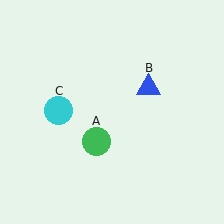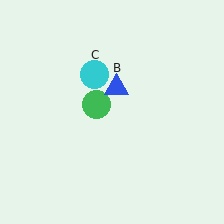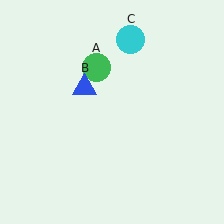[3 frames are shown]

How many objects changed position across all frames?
3 objects changed position: green circle (object A), blue triangle (object B), cyan circle (object C).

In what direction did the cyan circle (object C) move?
The cyan circle (object C) moved up and to the right.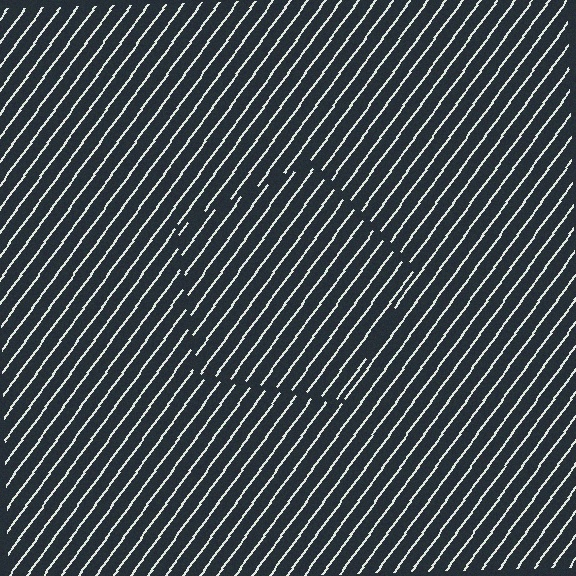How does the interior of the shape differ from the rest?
The interior of the shape contains the same grating, shifted by half a period — the contour is defined by the phase discontinuity where line-ends from the inner and outer gratings abut.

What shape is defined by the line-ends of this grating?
An illusory pentagon. The interior of the shape contains the same grating, shifted by half a period — the contour is defined by the phase discontinuity where line-ends from the inner and outer gratings abut.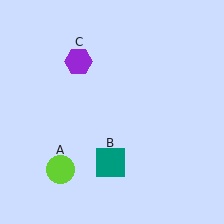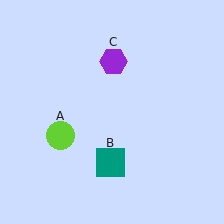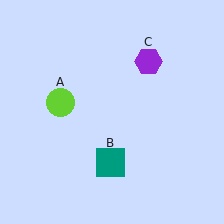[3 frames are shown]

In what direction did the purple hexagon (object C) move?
The purple hexagon (object C) moved right.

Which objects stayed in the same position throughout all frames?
Teal square (object B) remained stationary.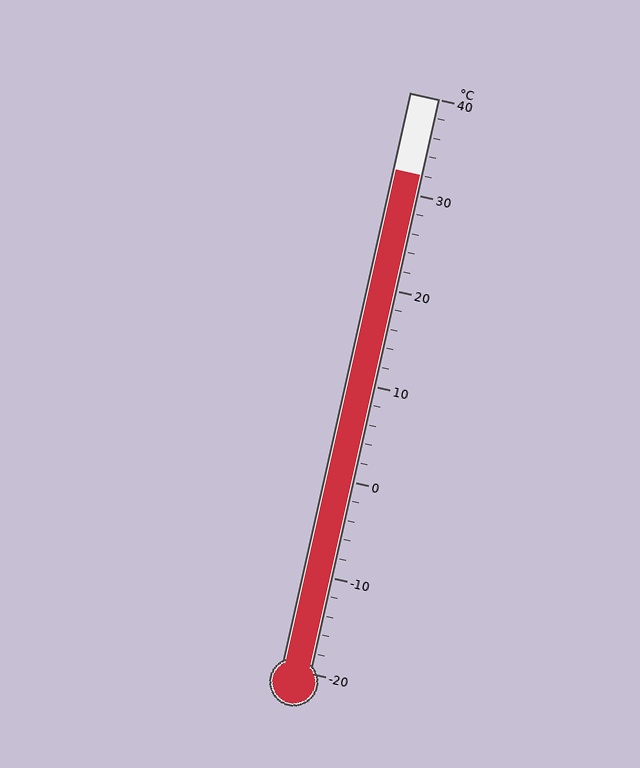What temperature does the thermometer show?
The thermometer shows approximately 32°C.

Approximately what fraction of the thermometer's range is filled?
The thermometer is filled to approximately 85% of its range.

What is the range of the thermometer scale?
The thermometer scale ranges from -20°C to 40°C.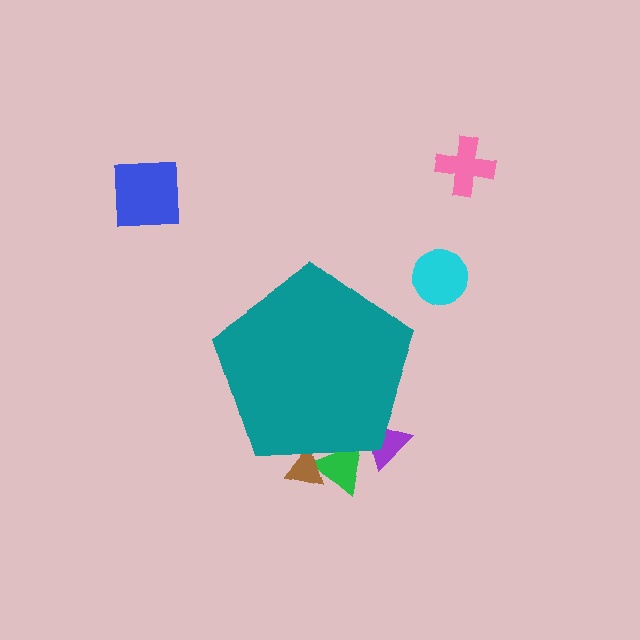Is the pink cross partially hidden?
No, the pink cross is fully visible.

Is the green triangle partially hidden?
Yes, the green triangle is partially hidden behind the teal pentagon.